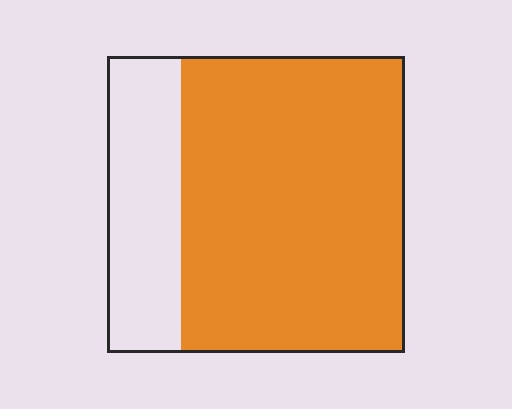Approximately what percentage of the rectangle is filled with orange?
Approximately 75%.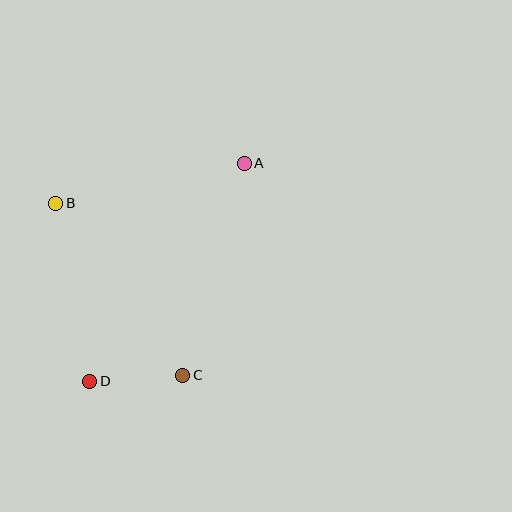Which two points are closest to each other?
Points C and D are closest to each other.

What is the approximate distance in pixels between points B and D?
The distance between B and D is approximately 181 pixels.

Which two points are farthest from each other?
Points A and D are farthest from each other.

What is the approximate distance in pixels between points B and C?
The distance between B and C is approximately 214 pixels.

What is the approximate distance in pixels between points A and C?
The distance between A and C is approximately 220 pixels.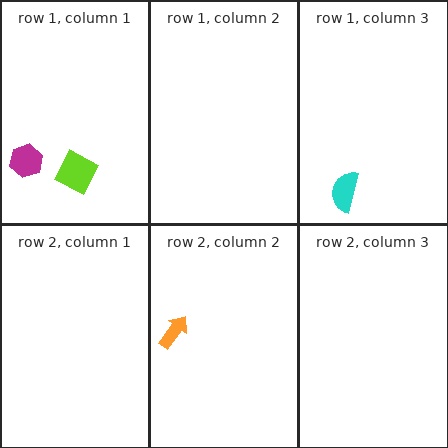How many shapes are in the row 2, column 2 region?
1.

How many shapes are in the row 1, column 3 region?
1.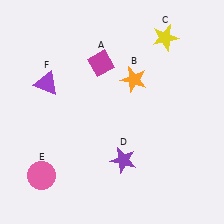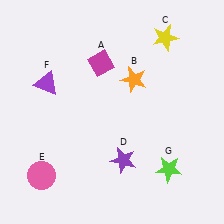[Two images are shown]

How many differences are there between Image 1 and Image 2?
There is 1 difference between the two images.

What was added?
A lime star (G) was added in Image 2.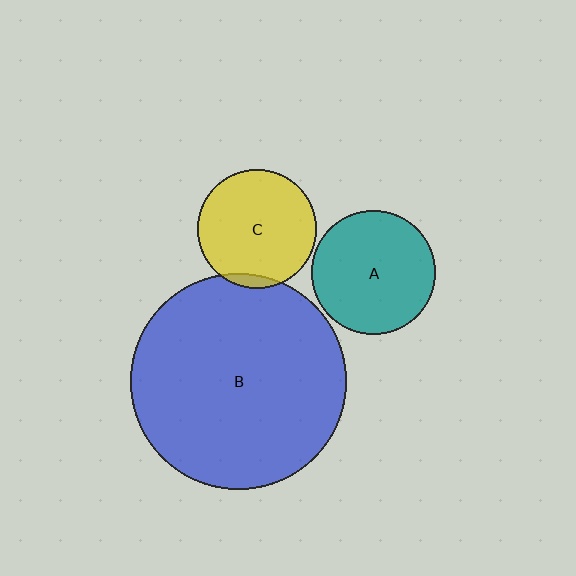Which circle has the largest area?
Circle B (blue).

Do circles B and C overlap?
Yes.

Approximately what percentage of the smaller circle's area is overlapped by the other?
Approximately 5%.